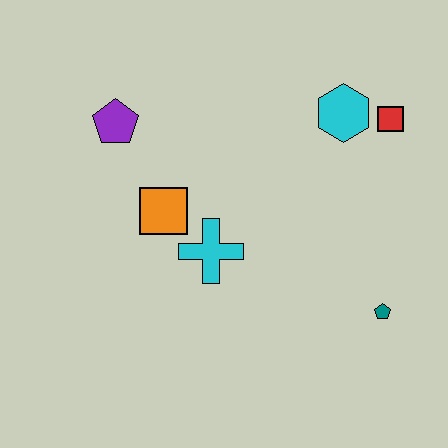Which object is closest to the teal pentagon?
The cyan cross is closest to the teal pentagon.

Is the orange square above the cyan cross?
Yes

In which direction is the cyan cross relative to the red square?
The cyan cross is to the left of the red square.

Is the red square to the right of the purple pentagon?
Yes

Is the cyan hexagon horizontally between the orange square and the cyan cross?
No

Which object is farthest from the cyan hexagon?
The purple pentagon is farthest from the cyan hexagon.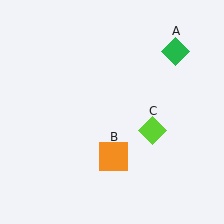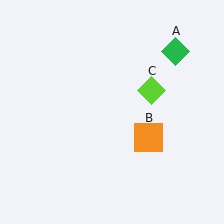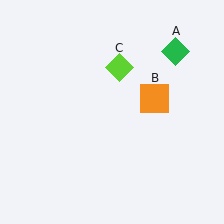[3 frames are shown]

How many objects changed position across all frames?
2 objects changed position: orange square (object B), lime diamond (object C).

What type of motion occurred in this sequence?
The orange square (object B), lime diamond (object C) rotated counterclockwise around the center of the scene.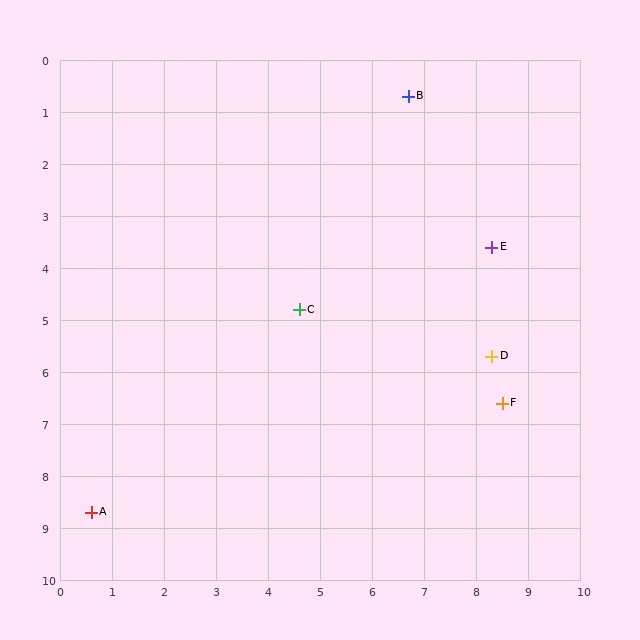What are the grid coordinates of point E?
Point E is at approximately (8.3, 3.6).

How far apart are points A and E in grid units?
Points A and E are about 9.2 grid units apart.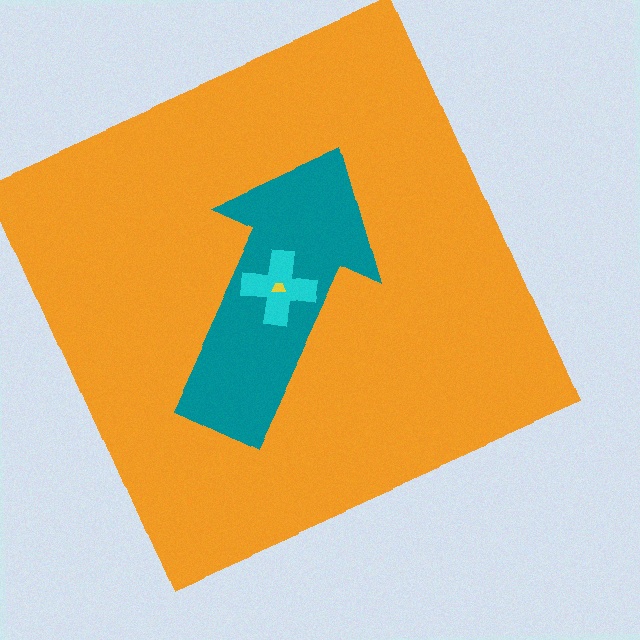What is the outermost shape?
The orange square.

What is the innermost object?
The yellow trapezoid.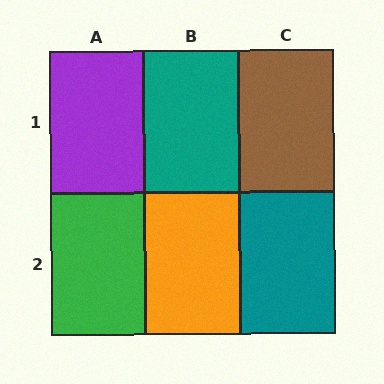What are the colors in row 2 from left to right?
Green, orange, teal.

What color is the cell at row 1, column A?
Purple.